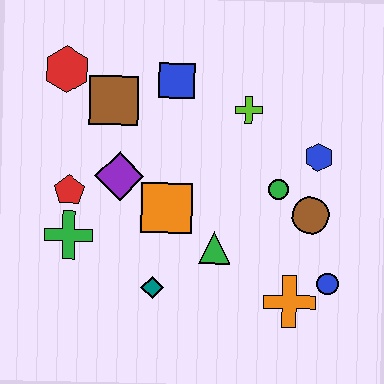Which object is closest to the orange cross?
The blue circle is closest to the orange cross.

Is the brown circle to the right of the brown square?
Yes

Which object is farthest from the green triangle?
The red hexagon is farthest from the green triangle.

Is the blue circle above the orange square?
No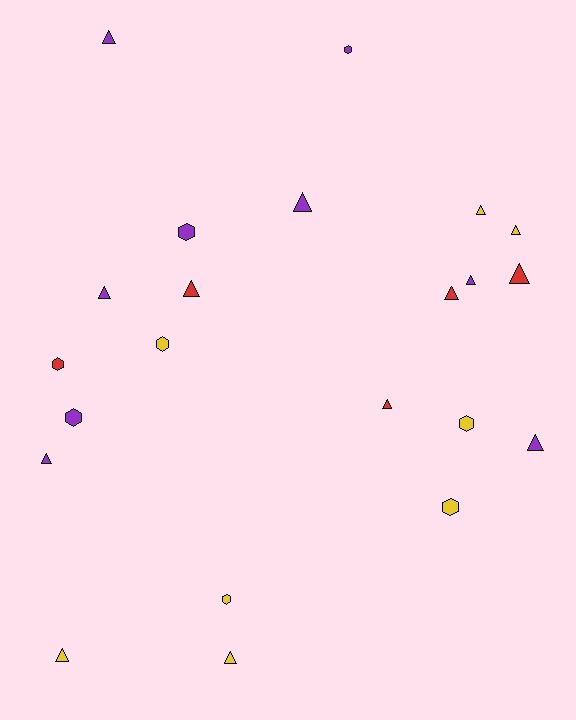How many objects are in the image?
There are 22 objects.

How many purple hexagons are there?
There are 3 purple hexagons.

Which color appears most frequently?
Purple, with 9 objects.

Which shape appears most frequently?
Triangle, with 14 objects.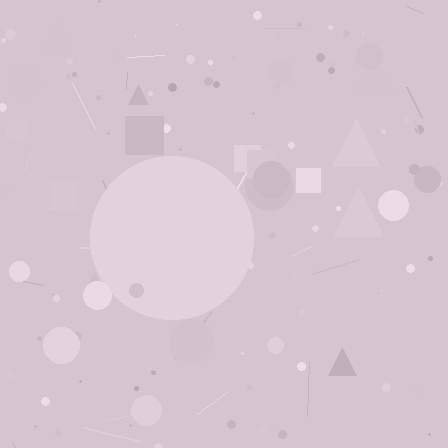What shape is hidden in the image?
A circle is hidden in the image.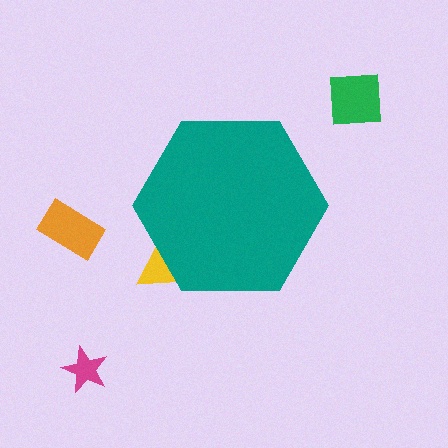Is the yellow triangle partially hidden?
Yes, the yellow triangle is partially hidden behind the teal hexagon.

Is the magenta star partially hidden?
No, the magenta star is fully visible.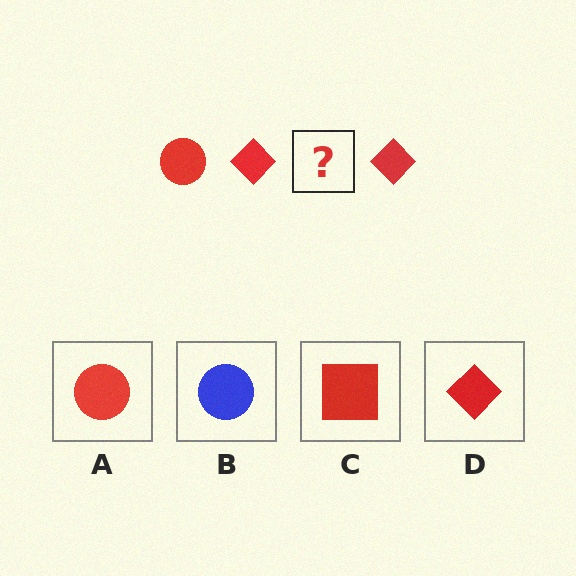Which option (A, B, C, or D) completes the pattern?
A.